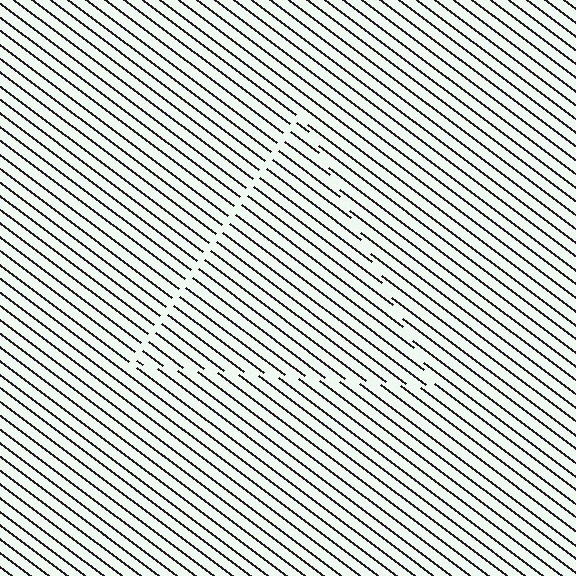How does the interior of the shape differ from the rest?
The interior of the shape contains the same grating, shifted by half a period — the contour is defined by the phase discontinuity where line-ends from the inner and outer gratings abut.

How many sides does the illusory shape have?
3 sides — the line-ends trace a triangle.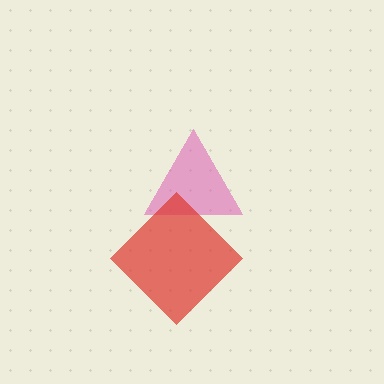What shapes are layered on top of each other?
The layered shapes are: a pink triangle, a red diamond.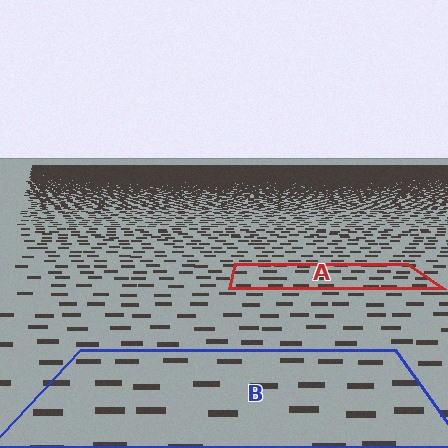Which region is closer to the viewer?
Region B is closer. The texture elements there are larger and more spread out.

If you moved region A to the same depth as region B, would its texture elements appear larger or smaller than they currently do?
They would appear larger. At a closer depth, the same texture elements are projected at a bigger on-screen size.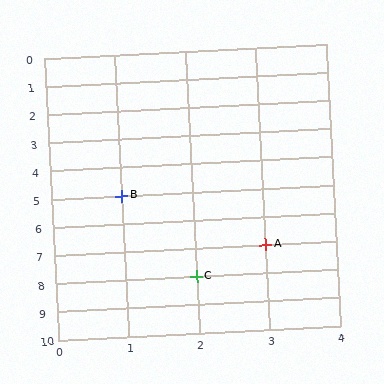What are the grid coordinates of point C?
Point C is at grid coordinates (2, 8).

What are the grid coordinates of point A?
Point A is at grid coordinates (3, 7).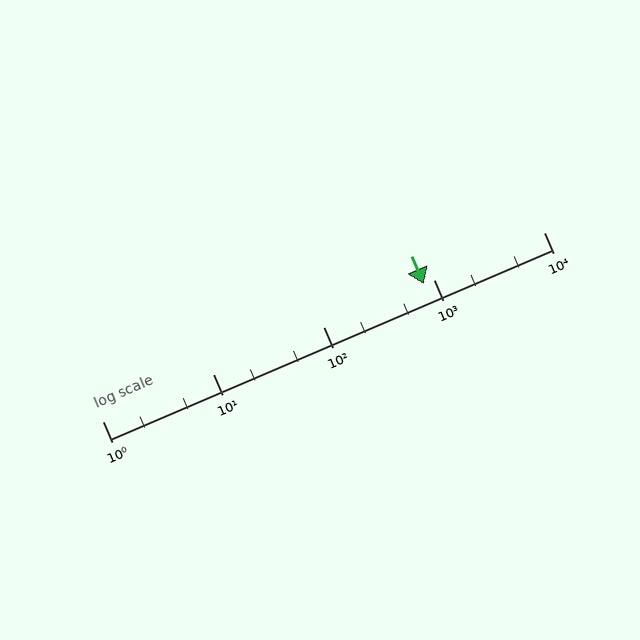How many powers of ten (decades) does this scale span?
The scale spans 4 decades, from 1 to 10000.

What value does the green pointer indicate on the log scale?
The pointer indicates approximately 810.